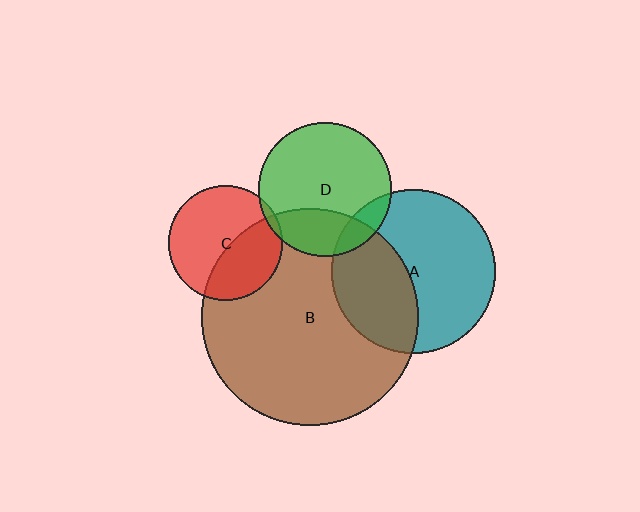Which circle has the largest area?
Circle B (brown).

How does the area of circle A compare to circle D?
Approximately 1.5 times.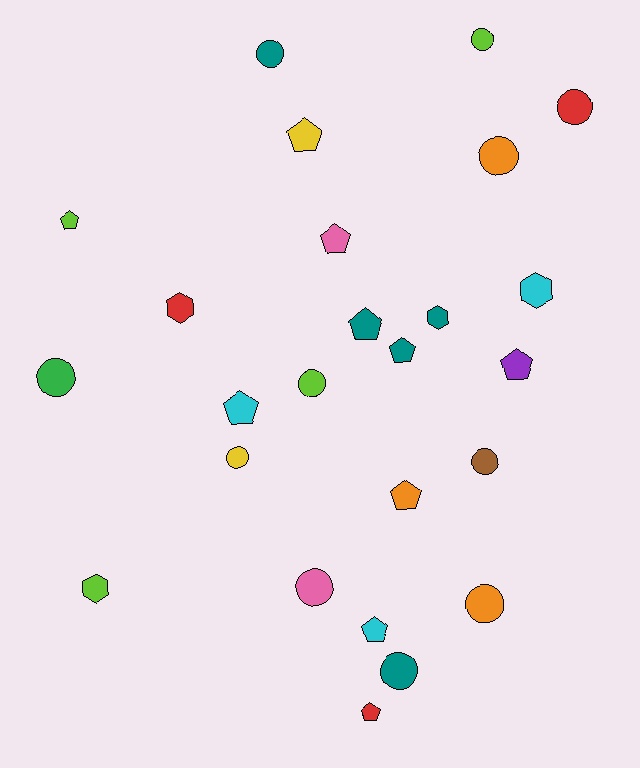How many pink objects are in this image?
There are 2 pink objects.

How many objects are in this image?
There are 25 objects.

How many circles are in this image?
There are 11 circles.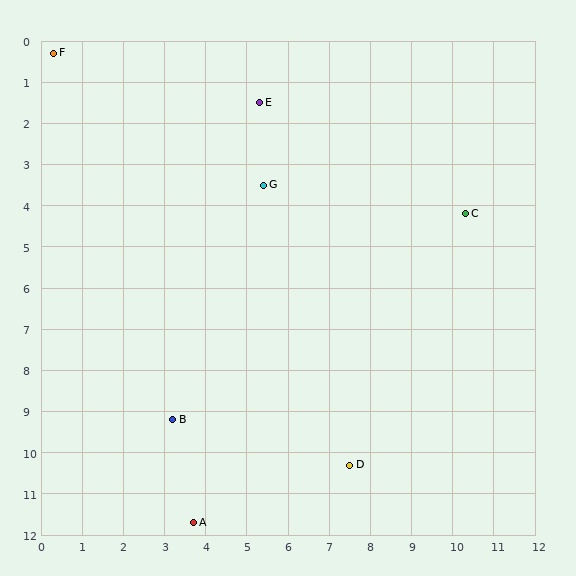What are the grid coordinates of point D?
Point D is at approximately (7.5, 10.3).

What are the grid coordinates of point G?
Point G is at approximately (5.4, 3.5).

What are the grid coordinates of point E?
Point E is at approximately (5.3, 1.5).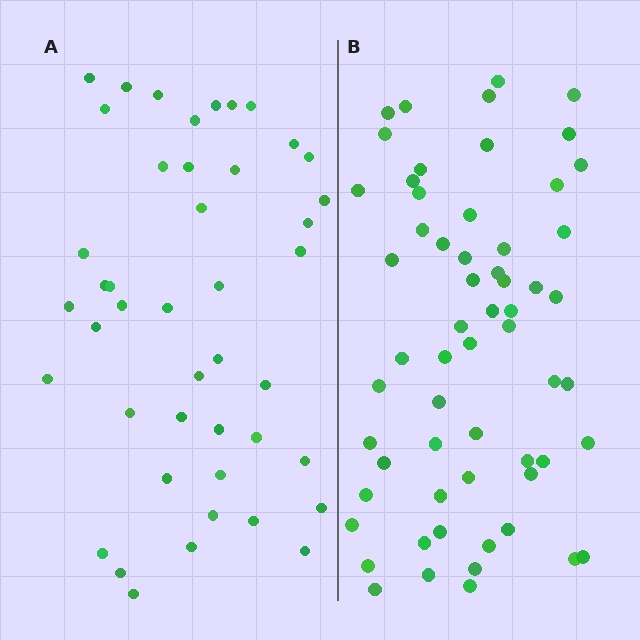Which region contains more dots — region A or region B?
Region B (the right region) has more dots.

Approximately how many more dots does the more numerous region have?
Region B has approximately 15 more dots than region A.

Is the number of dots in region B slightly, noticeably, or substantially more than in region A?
Region B has noticeably more, but not dramatically so. The ratio is roughly 1.4 to 1.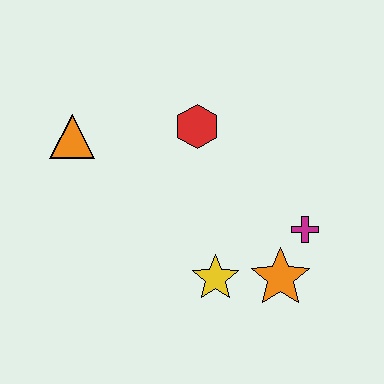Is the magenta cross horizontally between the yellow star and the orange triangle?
No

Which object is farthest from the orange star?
The orange triangle is farthest from the orange star.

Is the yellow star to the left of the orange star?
Yes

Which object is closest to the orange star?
The magenta cross is closest to the orange star.